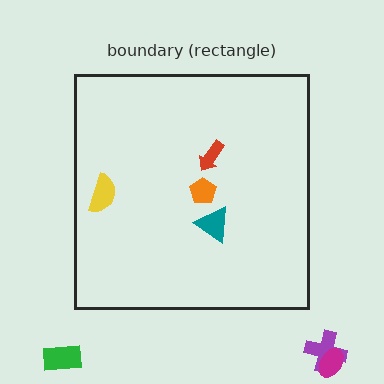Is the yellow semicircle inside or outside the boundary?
Inside.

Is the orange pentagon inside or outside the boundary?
Inside.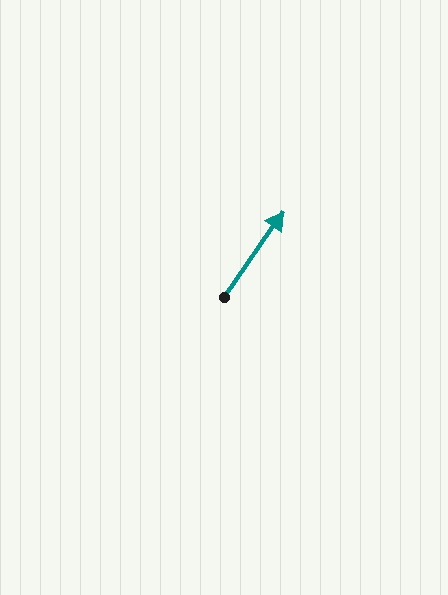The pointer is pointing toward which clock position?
Roughly 1 o'clock.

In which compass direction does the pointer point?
Northeast.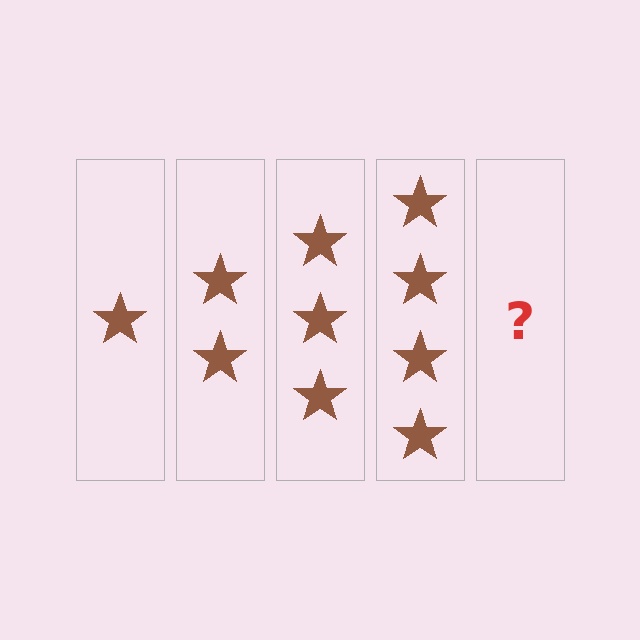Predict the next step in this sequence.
The next step is 5 stars.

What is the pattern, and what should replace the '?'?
The pattern is that each step adds one more star. The '?' should be 5 stars.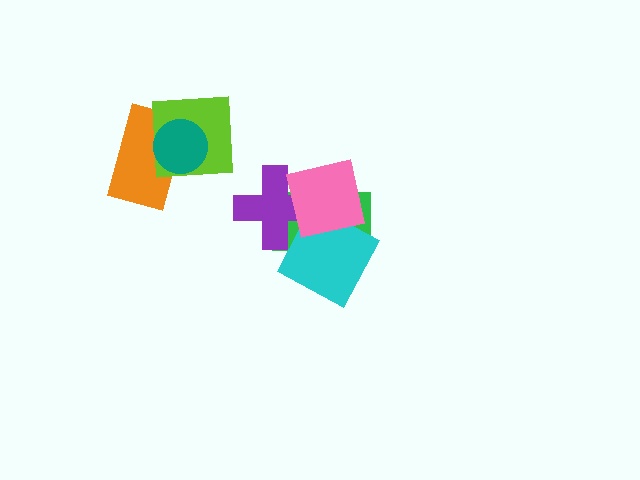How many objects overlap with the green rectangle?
3 objects overlap with the green rectangle.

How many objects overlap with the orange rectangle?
2 objects overlap with the orange rectangle.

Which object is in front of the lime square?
The teal circle is in front of the lime square.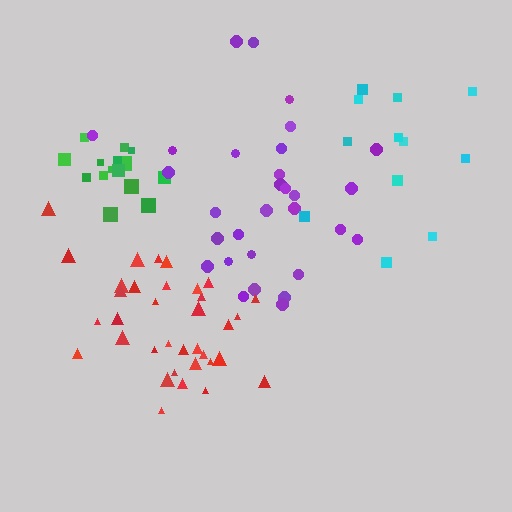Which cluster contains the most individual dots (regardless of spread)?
Red (35).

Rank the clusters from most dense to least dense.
green, red, purple, cyan.